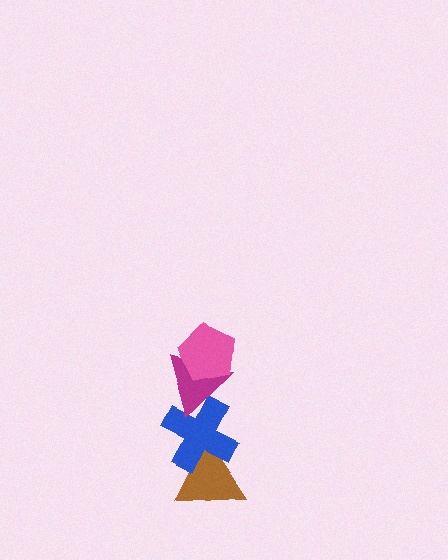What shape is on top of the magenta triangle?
The pink pentagon is on top of the magenta triangle.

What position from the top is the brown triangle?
The brown triangle is 4th from the top.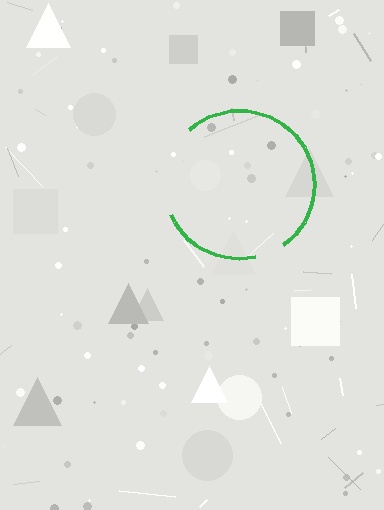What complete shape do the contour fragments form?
The contour fragments form a circle.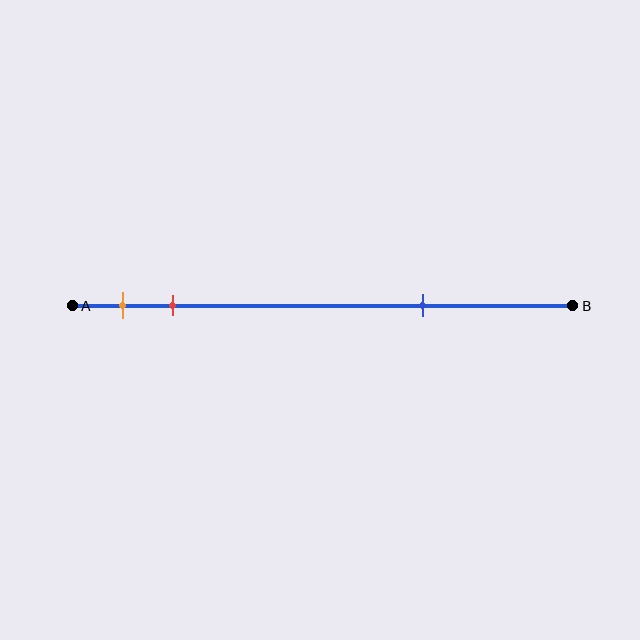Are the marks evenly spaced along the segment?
No, the marks are not evenly spaced.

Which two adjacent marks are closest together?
The orange and red marks are the closest adjacent pair.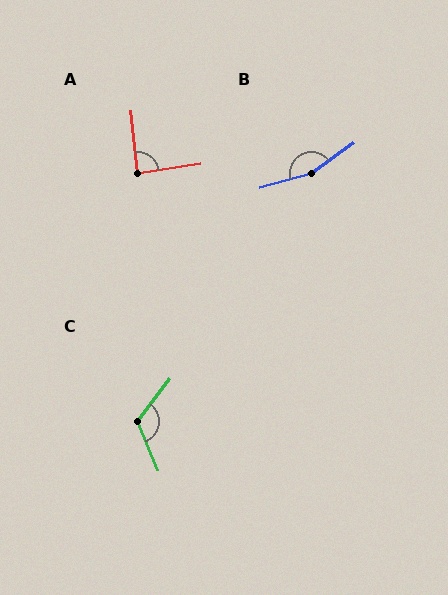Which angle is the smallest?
A, at approximately 87 degrees.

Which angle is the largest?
B, at approximately 159 degrees.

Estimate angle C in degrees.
Approximately 120 degrees.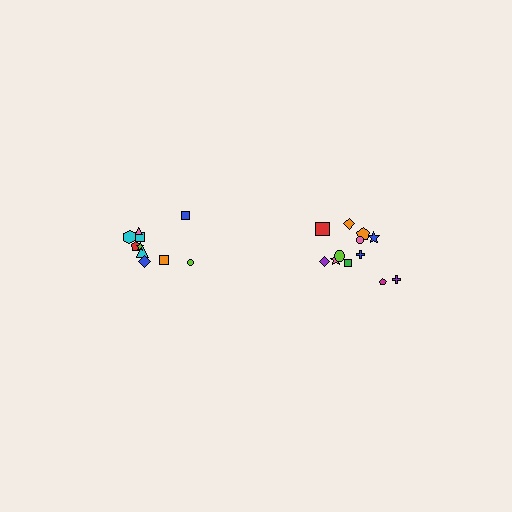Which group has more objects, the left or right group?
The right group.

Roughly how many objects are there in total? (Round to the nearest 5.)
Roughly 20 objects in total.